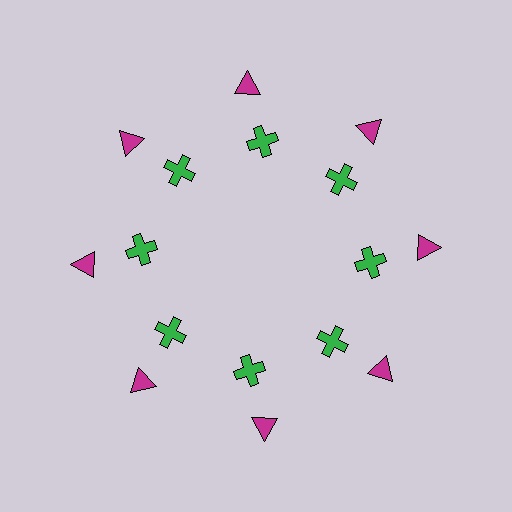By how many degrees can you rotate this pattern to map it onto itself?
The pattern maps onto itself every 45 degrees of rotation.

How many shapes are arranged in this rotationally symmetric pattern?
There are 16 shapes, arranged in 8 groups of 2.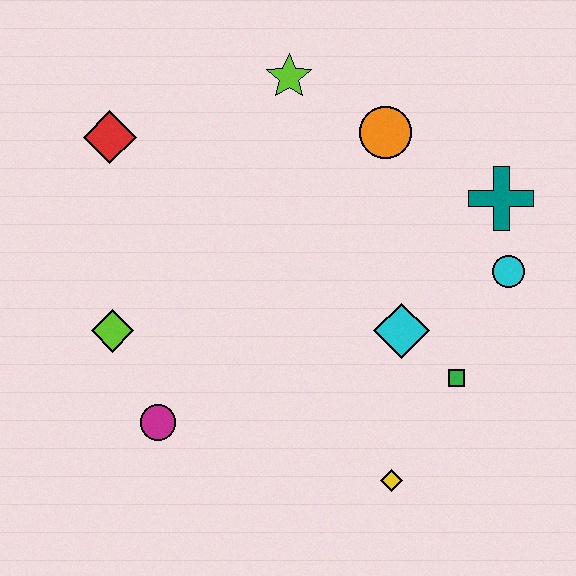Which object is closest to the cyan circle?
The teal cross is closest to the cyan circle.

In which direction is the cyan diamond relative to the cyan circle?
The cyan diamond is to the left of the cyan circle.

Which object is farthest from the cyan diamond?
The red diamond is farthest from the cyan diamond.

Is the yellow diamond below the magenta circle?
Yes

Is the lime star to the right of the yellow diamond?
No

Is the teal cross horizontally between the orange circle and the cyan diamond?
No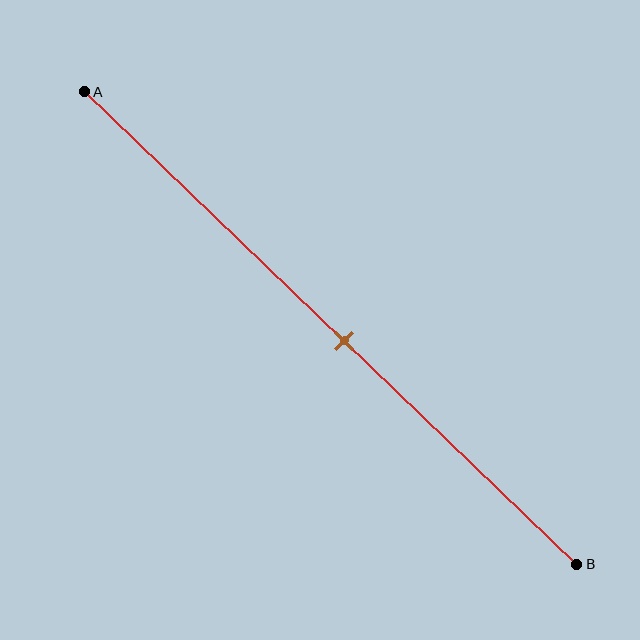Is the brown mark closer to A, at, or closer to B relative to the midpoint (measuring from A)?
The brown mark is approximately at the midpoint of segment AB.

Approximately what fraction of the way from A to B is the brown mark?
The brown mark is approximately 55% of the way from A to B.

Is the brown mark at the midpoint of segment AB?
Yes, the mark is approximately at the midpoint.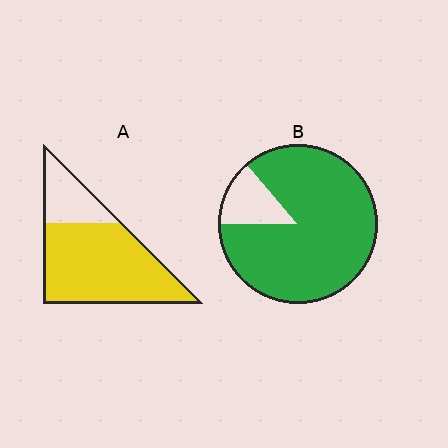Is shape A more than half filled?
Yes.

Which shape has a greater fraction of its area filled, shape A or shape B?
Shape B.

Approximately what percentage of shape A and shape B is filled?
A is approximately 75% and B is approximately 85%.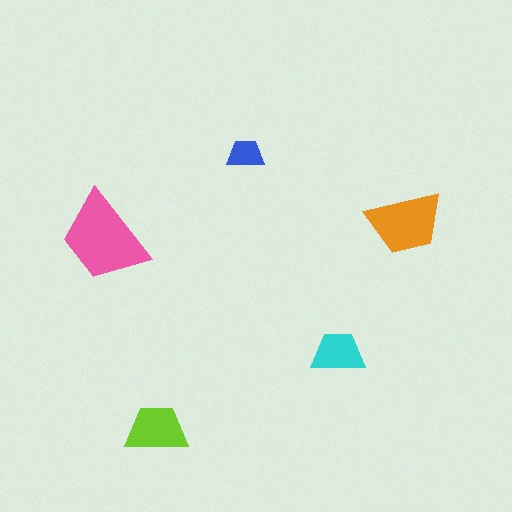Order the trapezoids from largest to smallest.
the pink one, the orange one, the lime one, the cyan one, the blue one.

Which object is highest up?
The blue trapezoid is topmost.